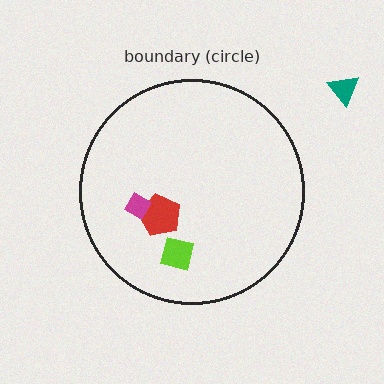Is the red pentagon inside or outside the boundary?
Inside.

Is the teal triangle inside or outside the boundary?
Outside.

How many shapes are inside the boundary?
3 inside, 1 outside.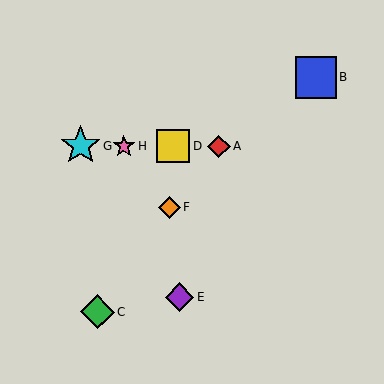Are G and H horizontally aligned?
Yes, both are at y≈146.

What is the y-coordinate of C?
Object C is at y≈312.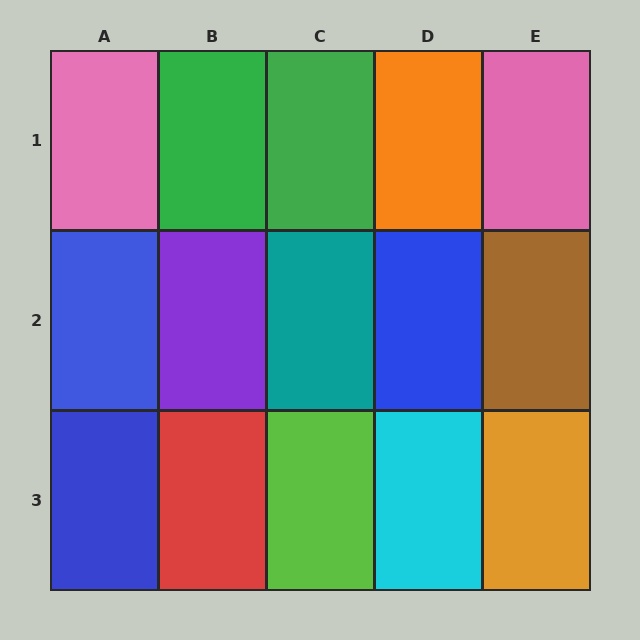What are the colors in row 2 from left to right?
Blue, purple, teal, blue, brown.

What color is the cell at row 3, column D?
Cyan.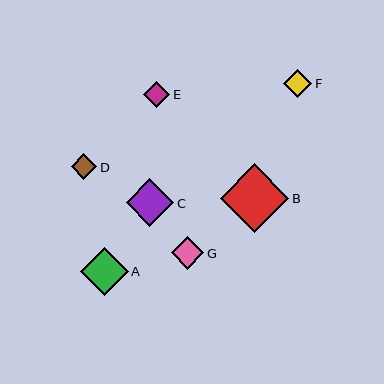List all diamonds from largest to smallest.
From largest to smallest: B, A, C, G, F, E, D.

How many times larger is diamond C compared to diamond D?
Diamond C is approximately 1.8 times the size of diamond D.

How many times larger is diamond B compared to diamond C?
Diamond B is approximately 1.4 times the size of diamond C.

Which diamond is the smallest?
Diamond D is the smallest with a size of approximately 26 pixels.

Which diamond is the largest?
Diamond B is the largest with a size of approximately 68 pixels.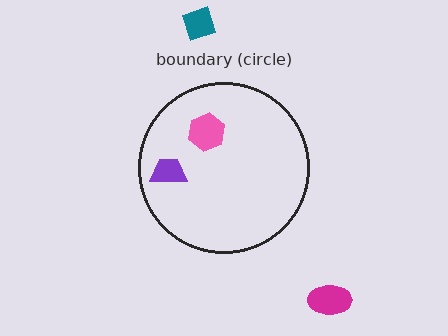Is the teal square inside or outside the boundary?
Outside.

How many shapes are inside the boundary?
2 inside, 2 outside.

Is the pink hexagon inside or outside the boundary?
Inside.